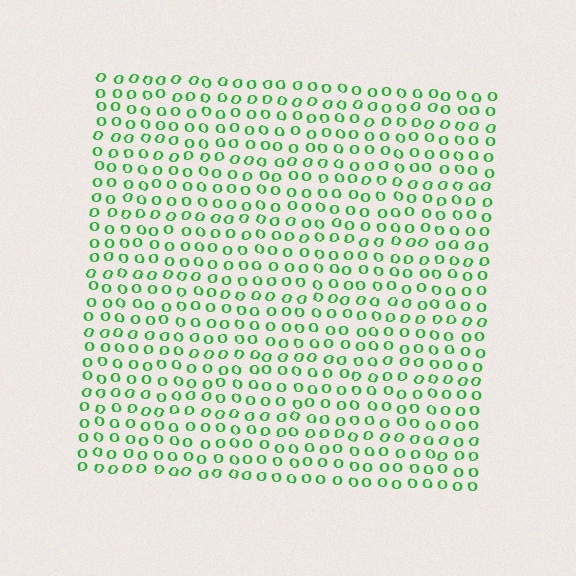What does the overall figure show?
The overall figure shows a square.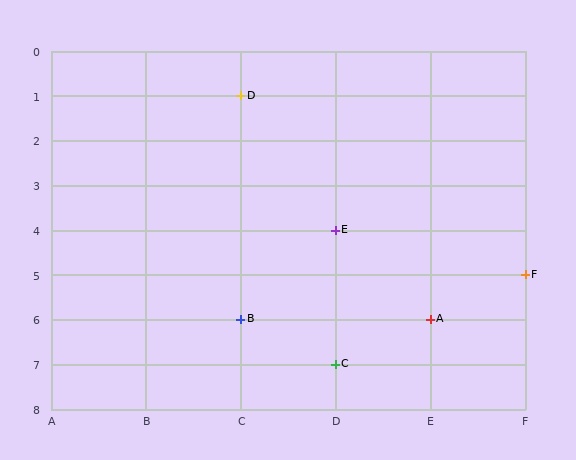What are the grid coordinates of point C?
Point C is at grid coordinates (D, 7).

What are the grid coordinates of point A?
Point A is at grid coordinates (E, 6).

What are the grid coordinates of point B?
Point B is at grid coordinates (C, 6).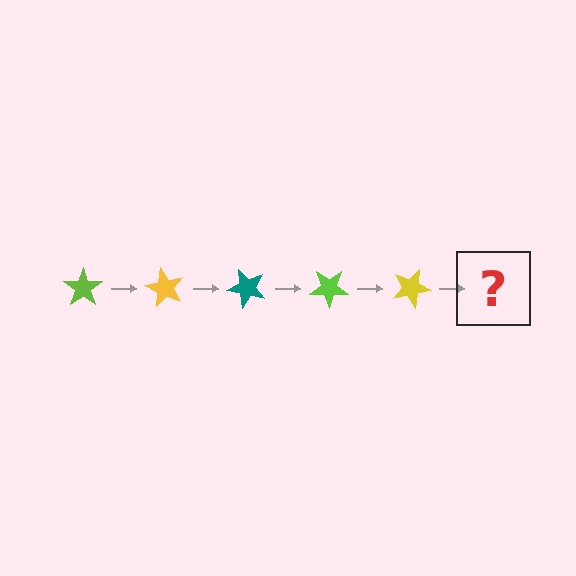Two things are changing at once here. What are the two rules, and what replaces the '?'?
The two rules are that it rotates 60 degrees each step and the color cycles through lime, yellow, and teal. The '?' should be a teal star, rotated 300 degrees from the start.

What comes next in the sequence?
The next element should be a teal star, rotated 300 degrees from the start.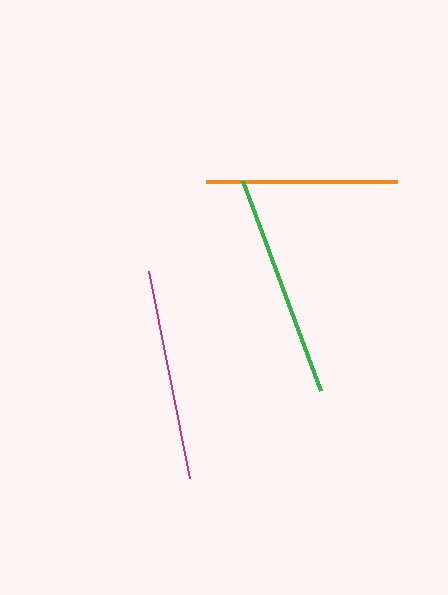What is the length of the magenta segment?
The magenta segment is approximately 210 pixels long.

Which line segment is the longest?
The green line is the longest at approximately 225 pixels.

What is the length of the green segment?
The green segment is approximately 225 pixels long.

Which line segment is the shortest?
The orange line is the shortest at approximately 191 pixels.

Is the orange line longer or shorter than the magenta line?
The magenta line is longer than the orange line.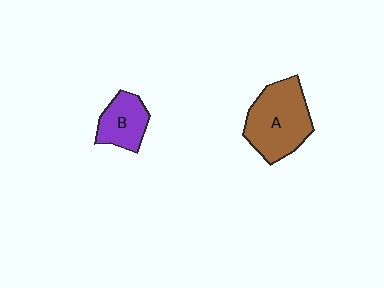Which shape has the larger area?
Shape A (brown).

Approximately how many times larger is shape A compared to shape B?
Approximately 1.8 times.